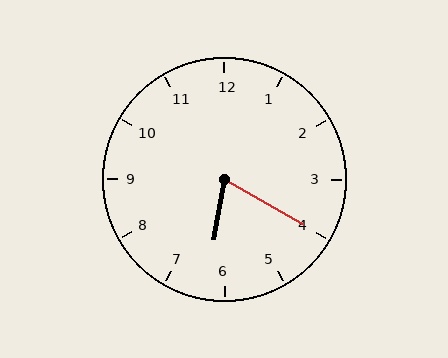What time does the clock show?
6:20.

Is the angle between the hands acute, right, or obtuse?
It is acute.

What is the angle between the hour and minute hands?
Approximately 70 degrees.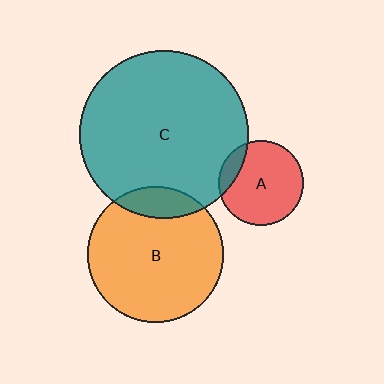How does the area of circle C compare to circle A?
Approximately 3.9 times.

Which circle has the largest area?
Circle C (teal).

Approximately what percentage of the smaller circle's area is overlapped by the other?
Approximately 15%.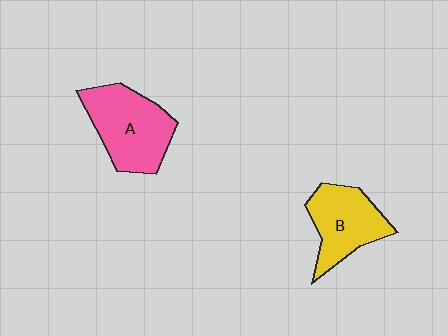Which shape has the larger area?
Shape A (pink).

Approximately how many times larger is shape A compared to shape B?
Approximately 1.2 times.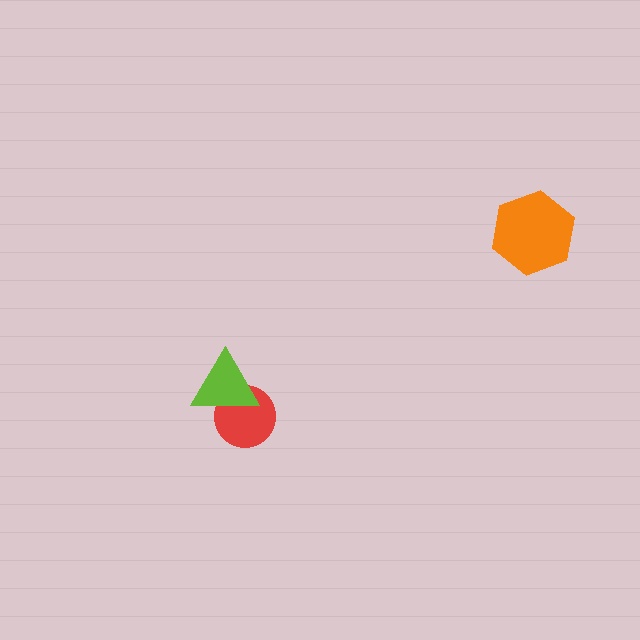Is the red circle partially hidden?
Yes, it is partially covered by another shape.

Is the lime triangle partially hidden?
No, no other shape covers it.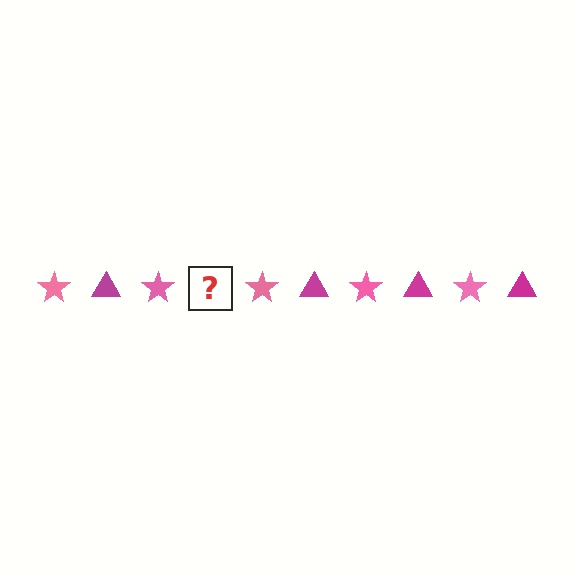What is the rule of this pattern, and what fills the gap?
The rule is that the pattern alternates between pink star and magenta triangle. The gap should be filled with a magenta triangle.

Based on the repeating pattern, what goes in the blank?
The blank should be a magenta triangle.